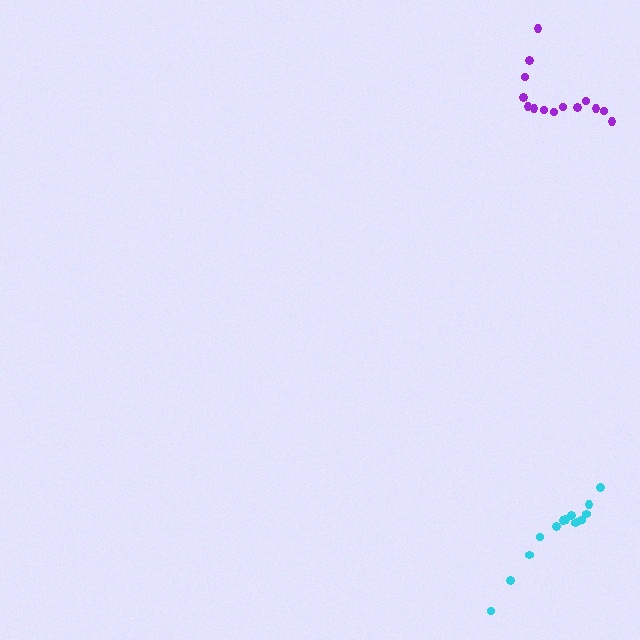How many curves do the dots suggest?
There are 2 distinct paths.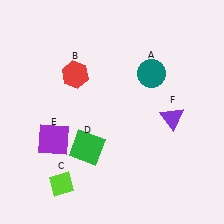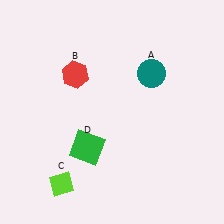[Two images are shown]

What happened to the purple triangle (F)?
The purple triangle (F) was removed in Image 2. It was in the bottom-right area of Image 1.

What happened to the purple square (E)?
The purple square (E) was removed in Image 2. It was in the bottom-left area of Image 1.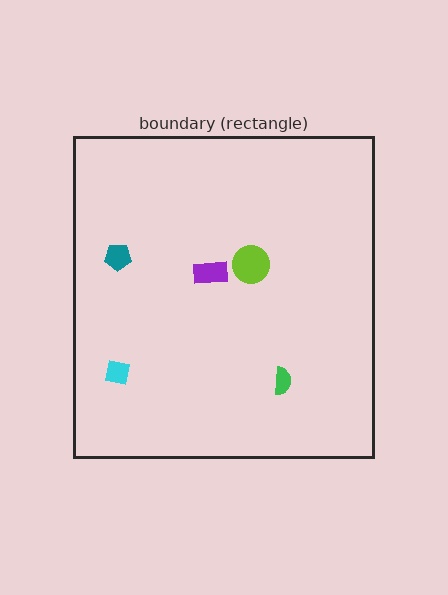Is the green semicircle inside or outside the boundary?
Inside.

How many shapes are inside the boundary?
5 inside, 0 outside.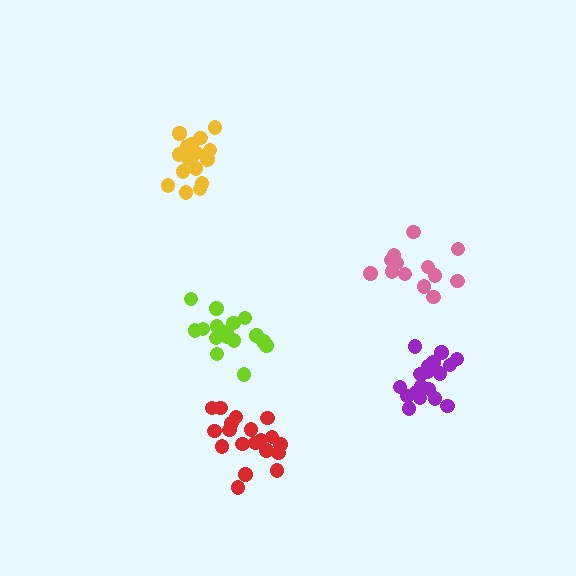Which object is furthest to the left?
The yellow cluster is leftmost.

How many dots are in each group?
Group 1: 17 dots, Group 2: 17 dots, Group 3: 13 dots, Group 4: 19 dots, Group 5: 19 dots (85 total).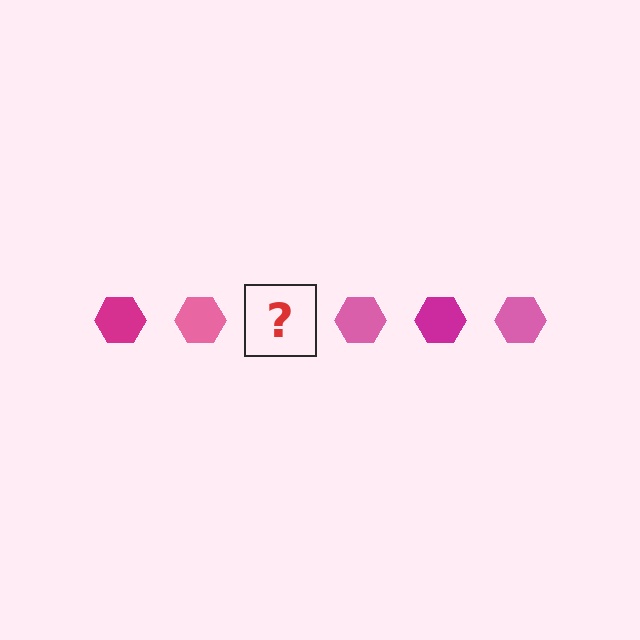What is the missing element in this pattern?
The missing element is a magenta hexagon.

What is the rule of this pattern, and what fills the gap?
The rule is that the pattern cycles through magenta, pink hexagons. The gap should be filled with a magenta hexagon.